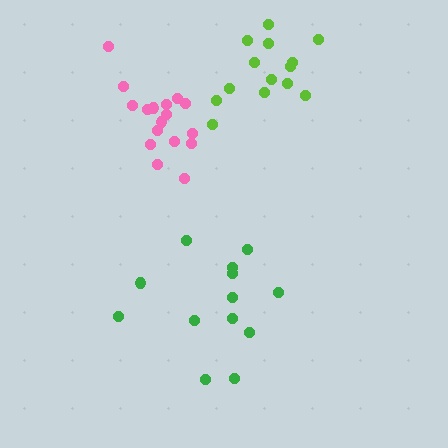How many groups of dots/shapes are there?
There are 3 groups.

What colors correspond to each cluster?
The clusters are colored: green, lime, pink.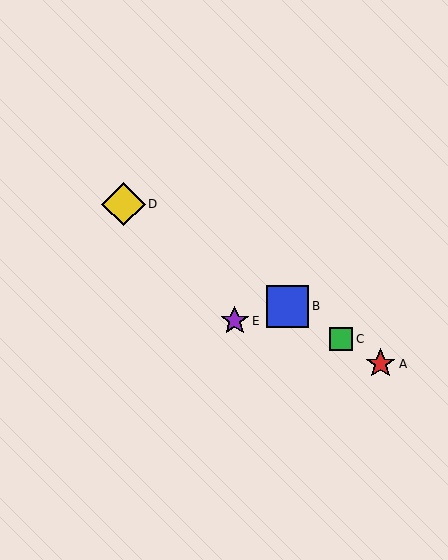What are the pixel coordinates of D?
Object D is at (124, 204).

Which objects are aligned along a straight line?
Objects A, B, C, D are aligned along a straight line.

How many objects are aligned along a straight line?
4 objects (A, B, C, D) are aligned along a straight line.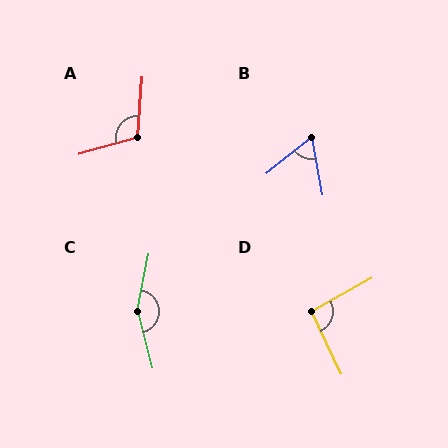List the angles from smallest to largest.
B (62°), D (94°), A (110°), C (154°).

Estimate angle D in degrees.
Approximately 94 degrees.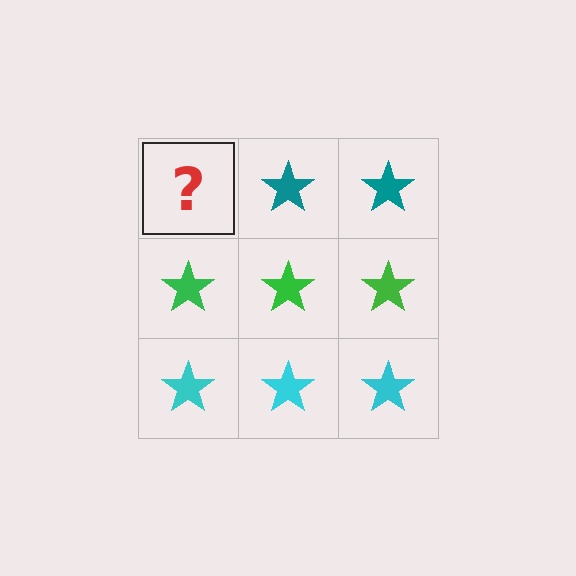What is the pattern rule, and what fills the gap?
The rule is that each row has a consistent color. The gap should be filled with a teal star.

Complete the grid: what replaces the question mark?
The question mark should be replaced with a teal star.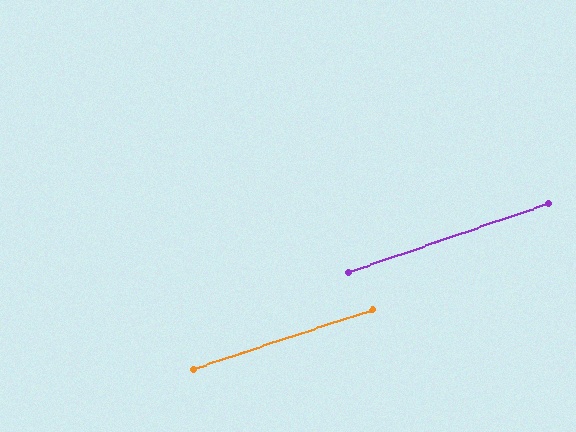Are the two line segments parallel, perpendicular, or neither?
Parallel — their directions differ by only 0.6°.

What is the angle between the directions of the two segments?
Approximately 1 degree.